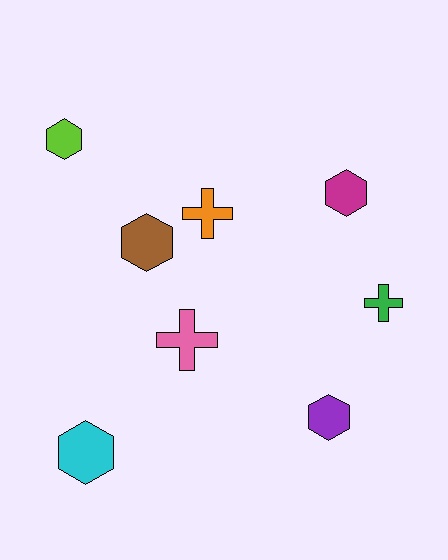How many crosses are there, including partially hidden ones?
There are 3 crosses.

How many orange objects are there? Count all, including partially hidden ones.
There is 1 orange object.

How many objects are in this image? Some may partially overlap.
There are 8 objects.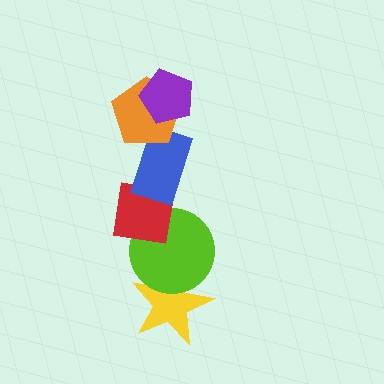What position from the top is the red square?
The red square is 4th from the top.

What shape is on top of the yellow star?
The lime circle is on top of the yellow star.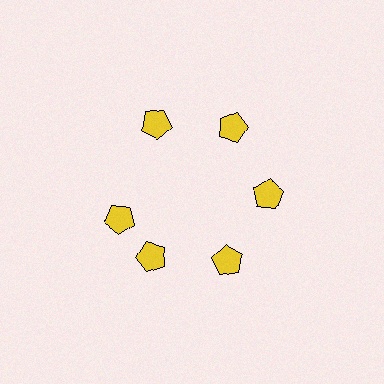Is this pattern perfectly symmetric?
No. The 6 yellow pentagons are arranged in a ring, but one element near the 9 o'clock position is rotated out of alignment along the ring, breaking the 6-fold rotational symmetry.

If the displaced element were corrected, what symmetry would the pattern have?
It would have 6-fold rotational symmetry — the pattern would map onto itself every 60 degrees.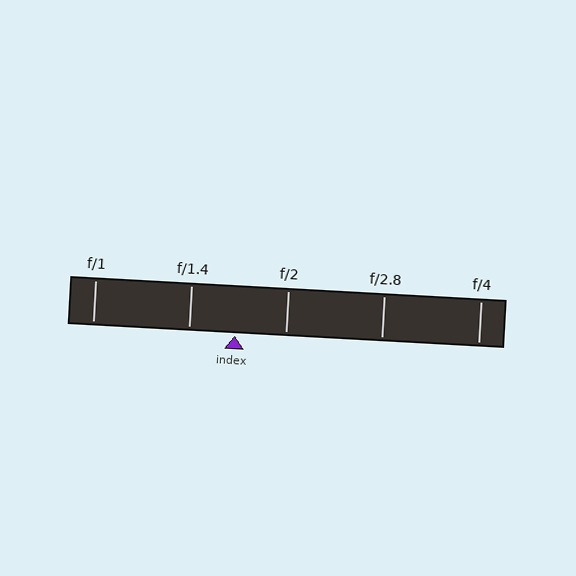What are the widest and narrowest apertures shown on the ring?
The widest aperture shown is f/1 and the narrowest is f/4.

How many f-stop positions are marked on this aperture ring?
There are 5 f-stop positions marked.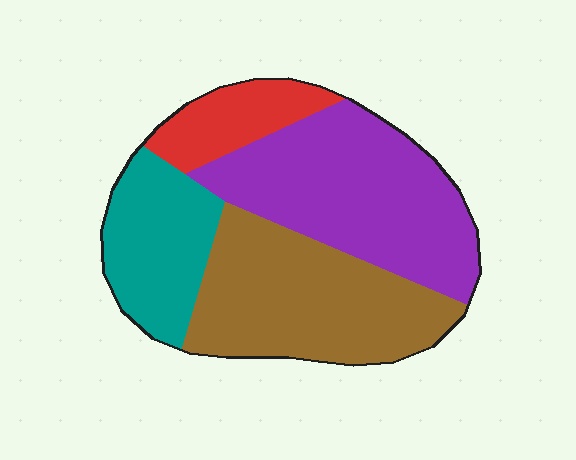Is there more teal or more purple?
Purple.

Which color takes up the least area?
Red, at roughly 10%.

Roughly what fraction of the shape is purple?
Purple covers 36% of the shape.